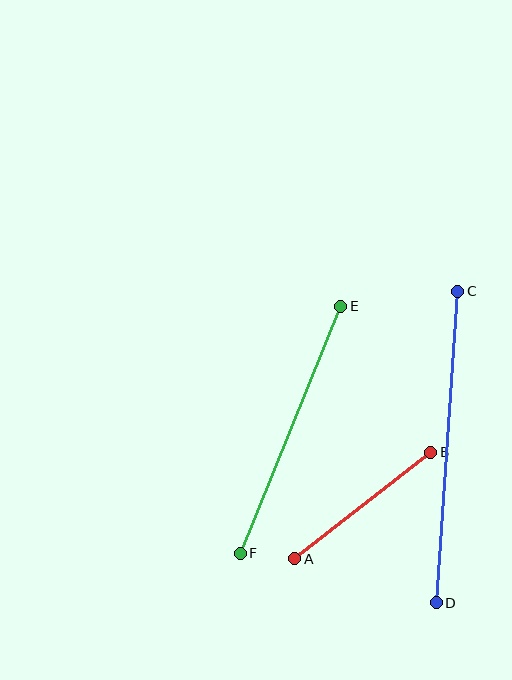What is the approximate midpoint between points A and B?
The midpoint is at approximately (363, 506) pixels.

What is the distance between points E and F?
The distance is approximately 267 pixels.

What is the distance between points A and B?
The distance is approximately 172 pixels.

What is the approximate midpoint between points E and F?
The midpoint is at approximately (290, 430) pixels.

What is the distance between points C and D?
The distance is approximately 312 pixels.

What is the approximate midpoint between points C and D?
The midpoint is at approximately (447, 447) pixels.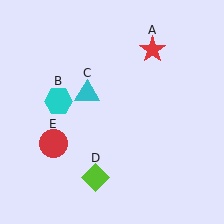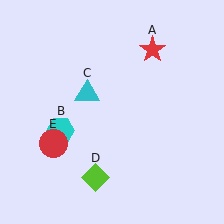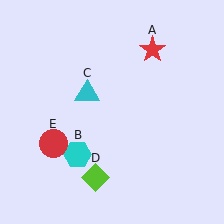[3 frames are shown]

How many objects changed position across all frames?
1 object changed position: cyan hexagon (object B).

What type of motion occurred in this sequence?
The cyan hexagon (object B) rotated counterclockwise around the center of the scene.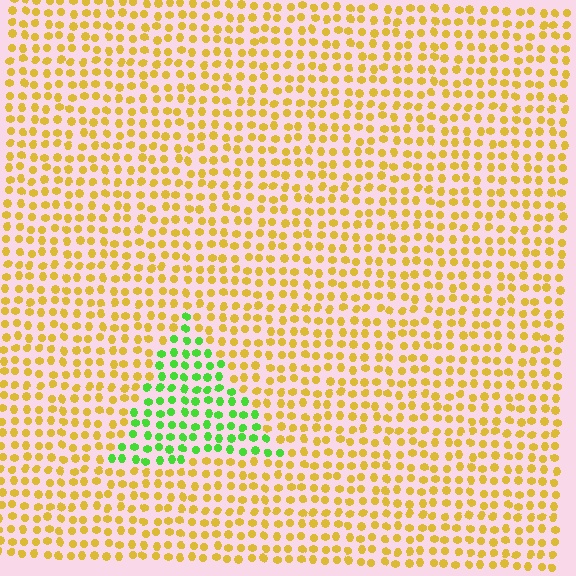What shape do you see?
I see a triangle.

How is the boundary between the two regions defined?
The boundary is defined purely by a slight shift in hue (about 66 degrees). Spacing, size, and orientation are identical on both sides.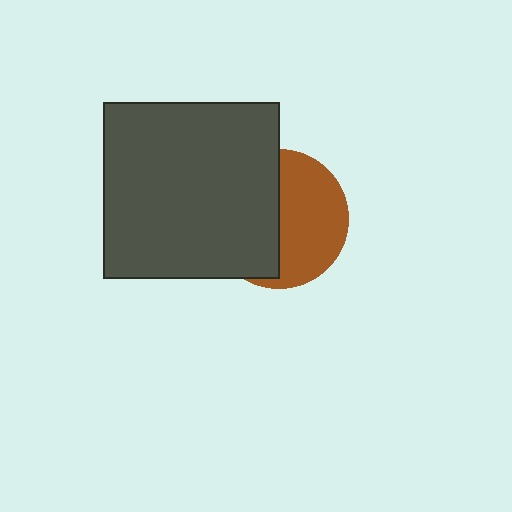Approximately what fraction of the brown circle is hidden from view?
Roughly 49% of the brown circle is hidden behind the dark gray square.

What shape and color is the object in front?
The object in front is a dark gray square.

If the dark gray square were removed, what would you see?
You would see the complete brown circle.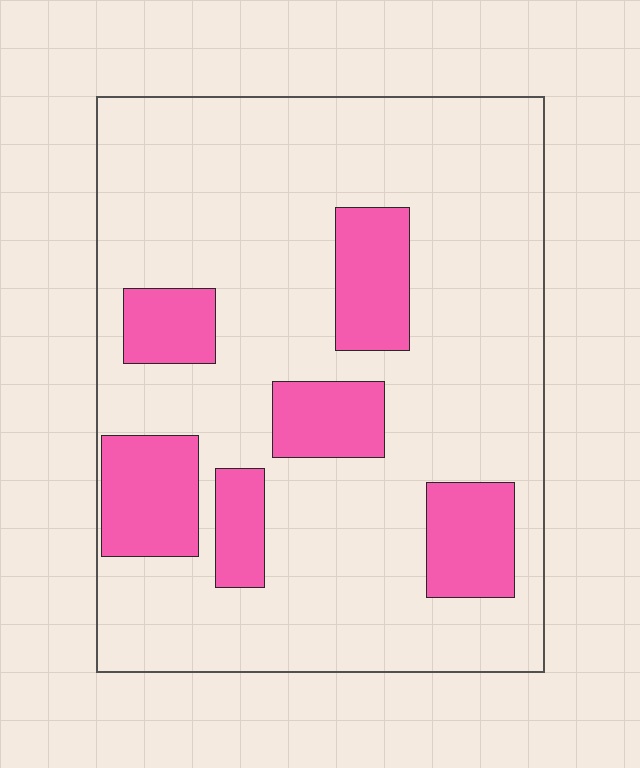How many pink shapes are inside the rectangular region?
6.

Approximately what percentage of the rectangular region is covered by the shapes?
Approximately 20%.